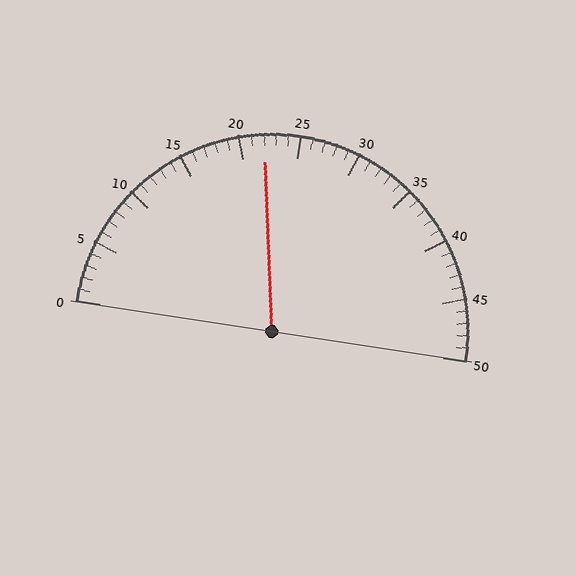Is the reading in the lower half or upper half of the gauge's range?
The reading is in the lower half of the range (0 to 50).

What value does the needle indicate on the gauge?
The needle indicates approximately 22.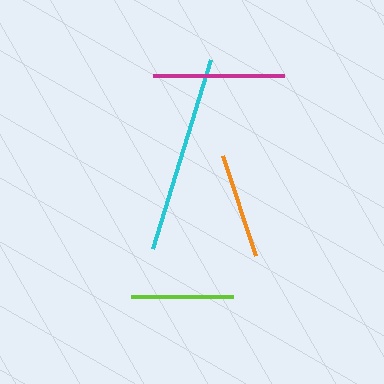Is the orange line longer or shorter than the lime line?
The orange line is longer than the lime line.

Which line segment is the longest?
The cyan line is the longest at approximately 198 pixels.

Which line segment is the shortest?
The lime line is the shortest at approximately 102 pixels.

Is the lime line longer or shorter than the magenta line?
The magenta line is longer than the lime line.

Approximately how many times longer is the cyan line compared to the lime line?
The cyan line is approximately 1.9 times the length of the lime line.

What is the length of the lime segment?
The lime segment is approximately 102 pixels long.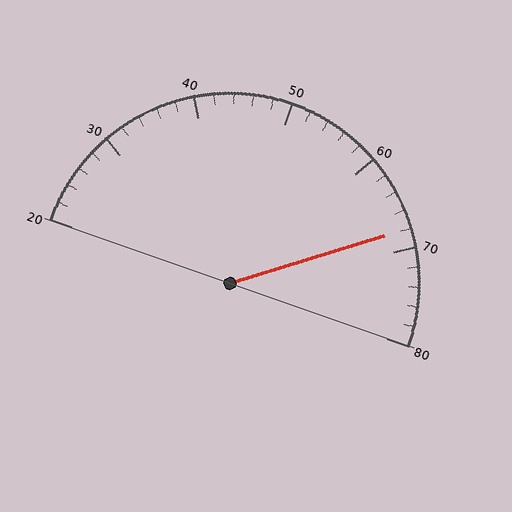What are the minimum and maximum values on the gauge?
The gauge ranges from 20 to 80.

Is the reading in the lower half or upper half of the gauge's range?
The reading is in the upper half of the range (20 to 80).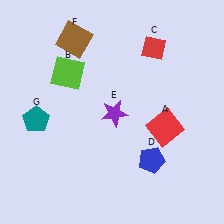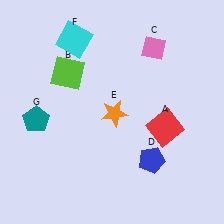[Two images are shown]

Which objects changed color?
C changed from red to pink. E changed from purple to orange. F changed from brown to cyan.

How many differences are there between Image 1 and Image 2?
There are 3 differences between the two images.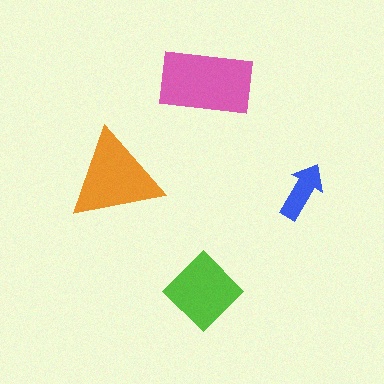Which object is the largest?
The pink rectangle.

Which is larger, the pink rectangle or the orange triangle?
The pink rectangle.